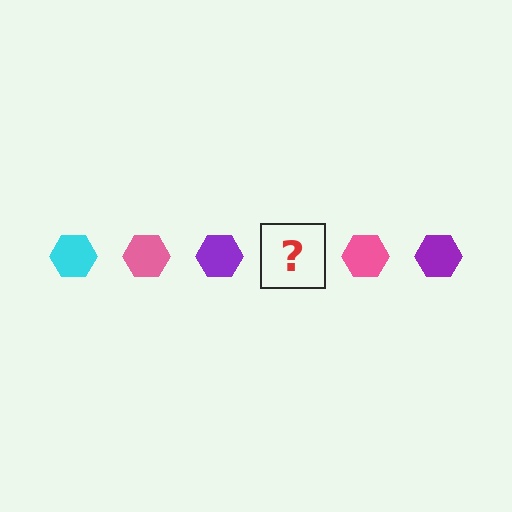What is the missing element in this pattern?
The missing element is a cyan hexagon.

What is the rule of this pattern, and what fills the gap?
The rule is that the pattern cycles through cyan, pink, purple hexagons. The gap should be filled with a cyan hexagon.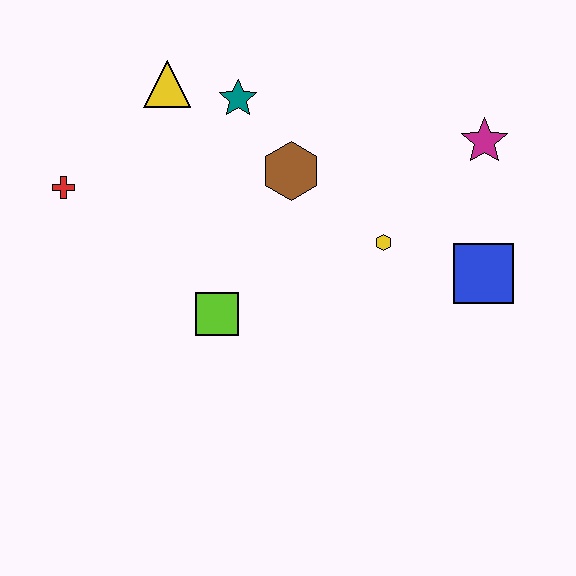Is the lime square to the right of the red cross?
Yes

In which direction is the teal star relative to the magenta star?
The teal star is to the left of the magenta star.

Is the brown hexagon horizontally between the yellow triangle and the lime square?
No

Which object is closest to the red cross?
The yellow triangle is closest to the red cross.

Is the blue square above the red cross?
No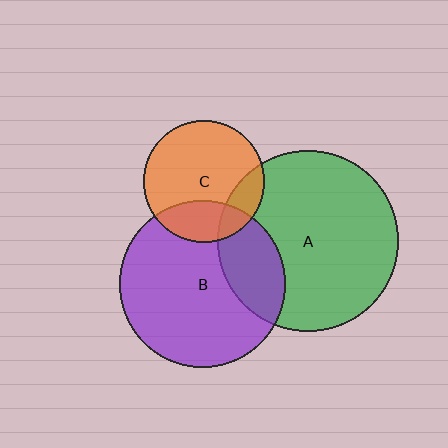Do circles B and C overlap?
Yes.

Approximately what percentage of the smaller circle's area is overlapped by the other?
Approximately 25%.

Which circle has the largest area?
Circle A (green).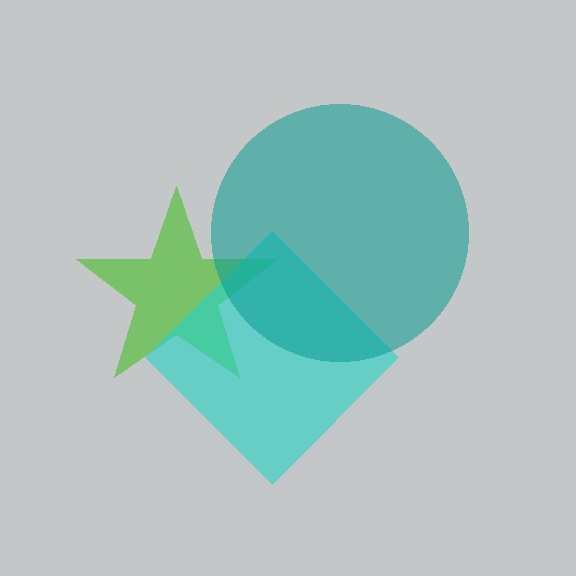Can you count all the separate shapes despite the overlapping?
Yes, there are 3 separate shapes.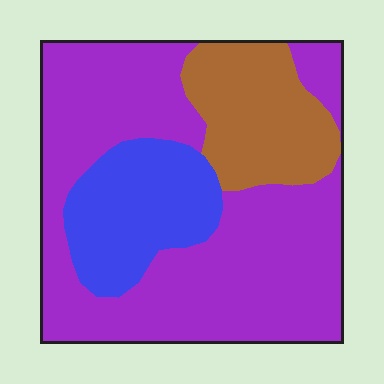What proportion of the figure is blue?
Blue takes up about one fifth (1/5) of the figure.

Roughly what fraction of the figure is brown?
Brown takes up about one fifth (1/5) of the figure.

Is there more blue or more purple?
Purple.